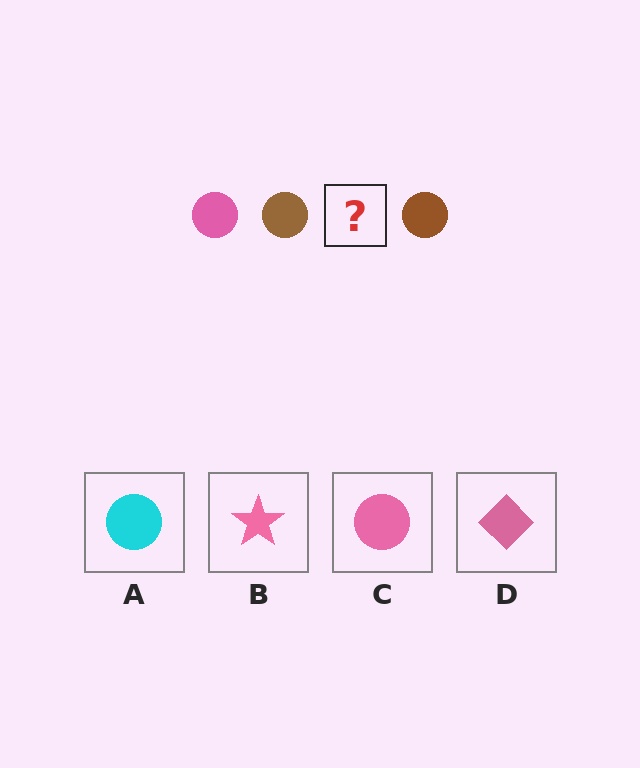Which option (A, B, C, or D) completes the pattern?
C.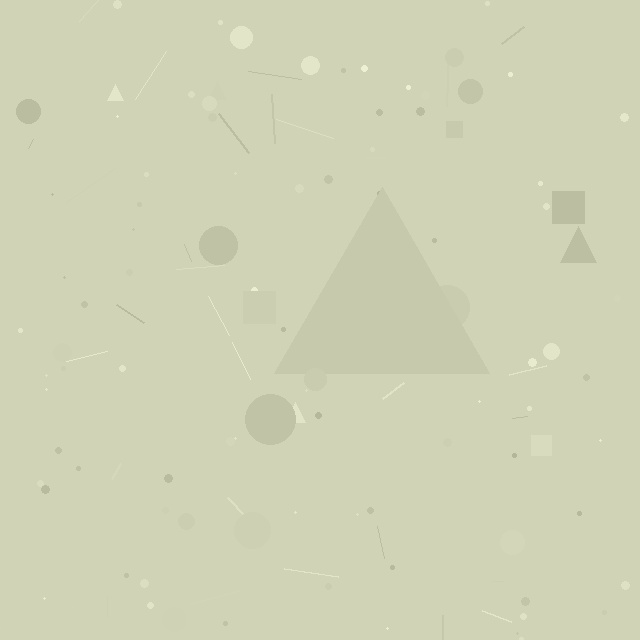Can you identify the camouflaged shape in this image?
The camouflaged shape is a triangle.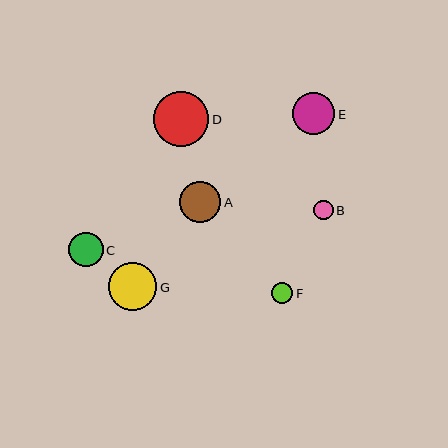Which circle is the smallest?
Circle B is the smallest with a size of approximately 19 pixels.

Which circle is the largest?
Circle D is the largest with a size of approximately 55 pixels.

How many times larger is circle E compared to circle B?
Circle E is approximately 2.2 times the size of circle B.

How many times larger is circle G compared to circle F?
Circle G is approximately 2.3 times the size of circle F.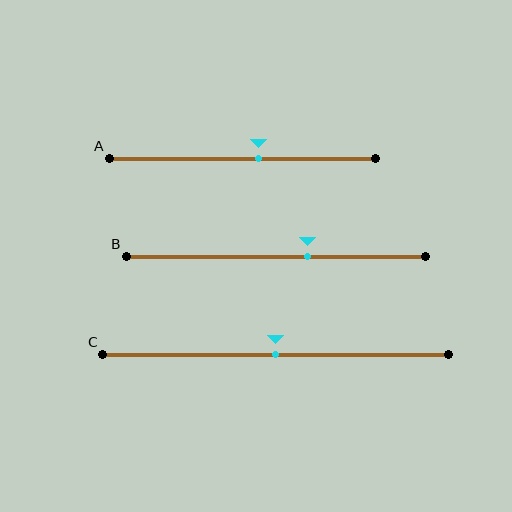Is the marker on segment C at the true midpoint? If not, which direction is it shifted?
Yes, the marker on segment C is at the true midpoint.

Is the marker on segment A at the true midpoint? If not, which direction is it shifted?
No, the marker on segment A is shifted to the right by about 6% of the segment length.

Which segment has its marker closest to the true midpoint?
Segment C has its marker closest to the true midpoint.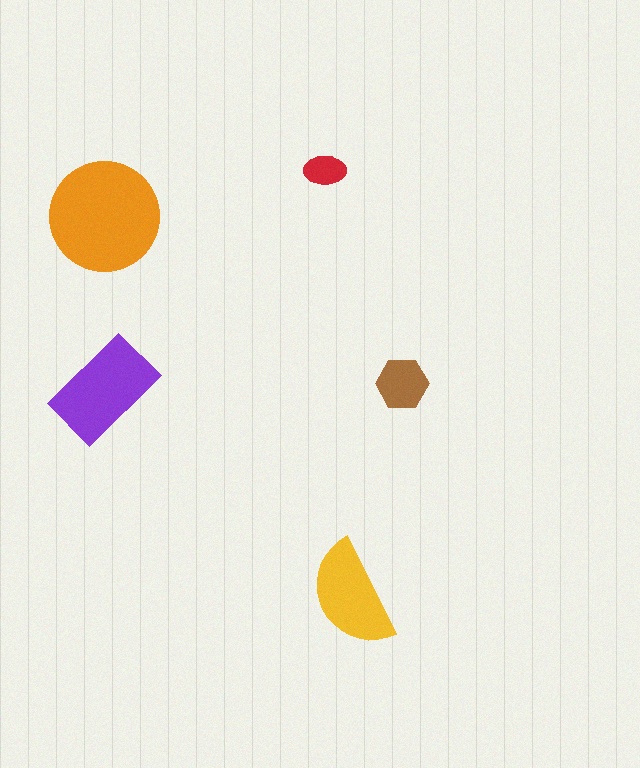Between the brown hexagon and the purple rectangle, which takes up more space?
The purple rectangle.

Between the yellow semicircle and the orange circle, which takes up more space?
The orange circle.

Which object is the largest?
The orange circle.